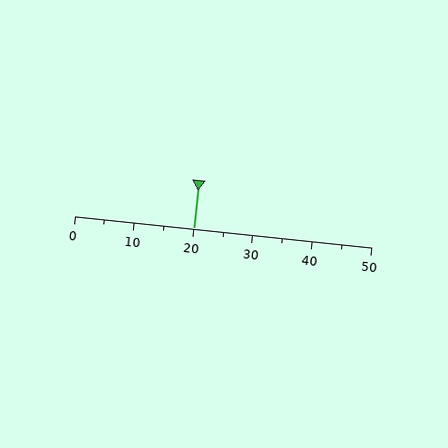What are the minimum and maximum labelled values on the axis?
The axis runs from 0 to 50.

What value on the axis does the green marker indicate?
The marker indicates approximately 20.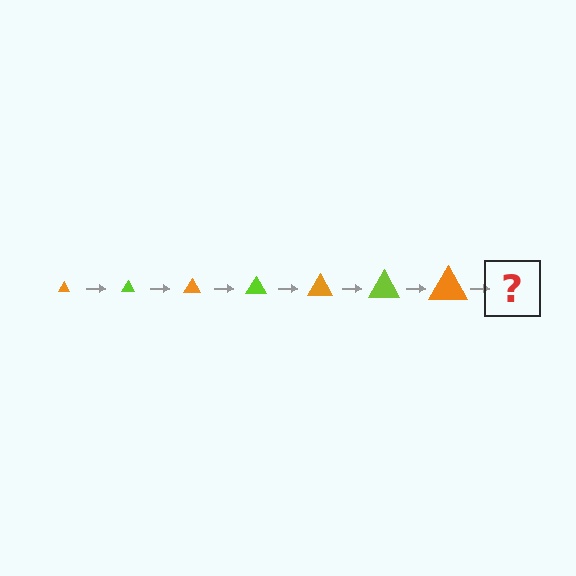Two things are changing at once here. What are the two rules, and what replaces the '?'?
The two rules are that the triangle grows larger each step and the color cycles through orange and lime. The '?' should be a lime triangle, larger than the previous one.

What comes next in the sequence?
The next element should be a lime triangle, larger than the previous one.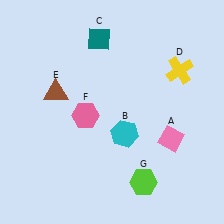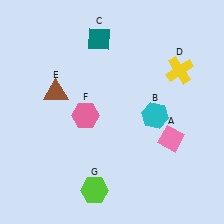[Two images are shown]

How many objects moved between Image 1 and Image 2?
2 objects moved between the two images.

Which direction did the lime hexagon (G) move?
The lime hexagon (G) moved left.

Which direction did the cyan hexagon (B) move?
The cyan hexagon (B) moved right.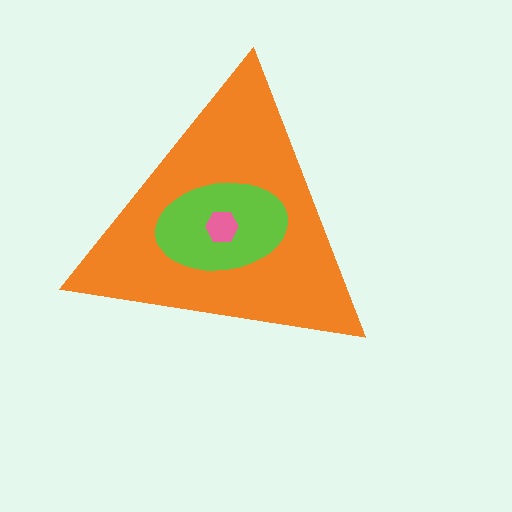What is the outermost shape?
The orange triangle.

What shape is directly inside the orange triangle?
The lime ellipse.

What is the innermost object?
The pink hexagon.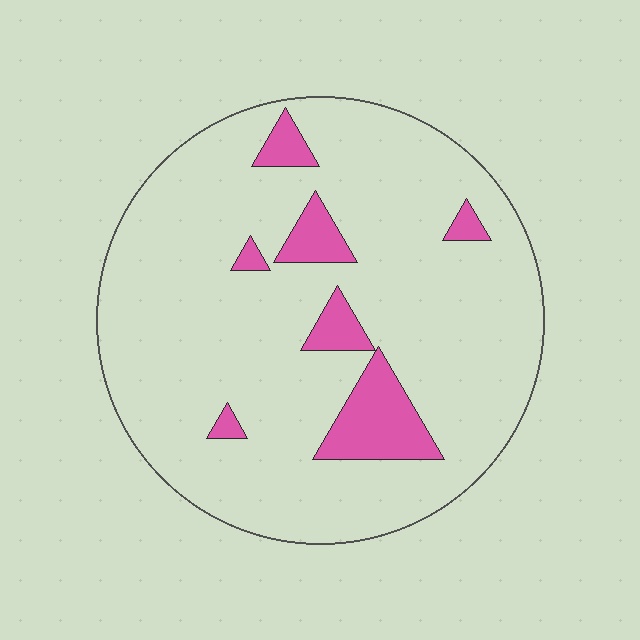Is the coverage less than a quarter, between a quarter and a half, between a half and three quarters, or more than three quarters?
Less than a quarter.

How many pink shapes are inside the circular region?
7.